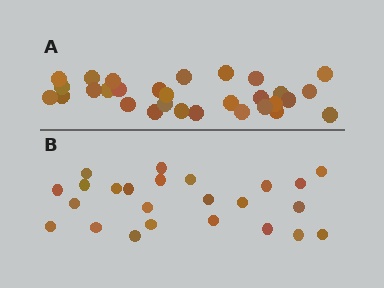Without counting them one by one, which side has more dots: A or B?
Region A (the top region) has more dots.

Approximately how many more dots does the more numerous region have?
Region A has about 6 more dots than region B.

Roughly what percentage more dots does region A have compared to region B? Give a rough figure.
About 25% more.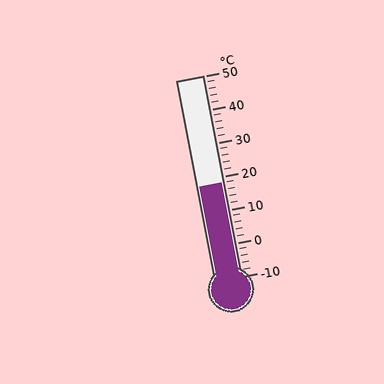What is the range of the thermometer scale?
The thermometer scale ranges from -10°C to 50°C.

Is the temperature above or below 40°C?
The temperature is below 40°C.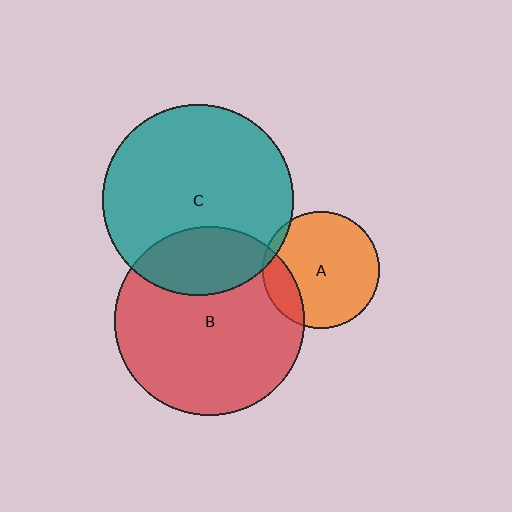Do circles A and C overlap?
Yes.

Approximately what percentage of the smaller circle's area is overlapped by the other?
Approximately 5%.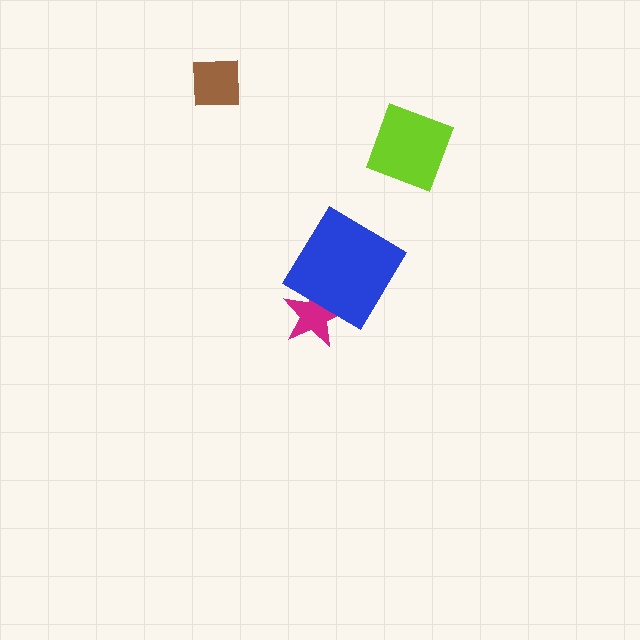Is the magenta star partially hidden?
Yes, it is partially covered by another shape.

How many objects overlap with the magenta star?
1 object overlaps with the magenta star.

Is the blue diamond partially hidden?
No, no other shape covers it.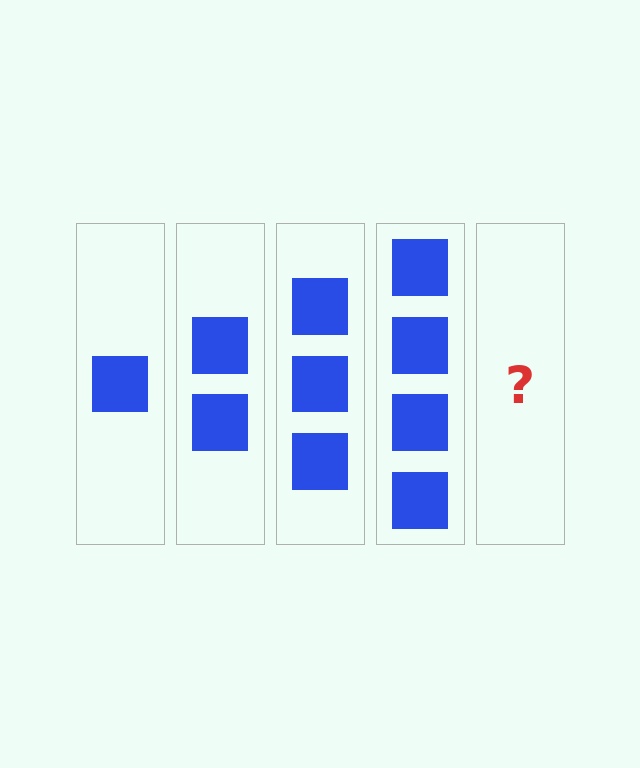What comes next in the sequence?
The next element should be 5 squares.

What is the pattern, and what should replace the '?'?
The pattern is that each step adds one more square. The '?' should be 5 squares.